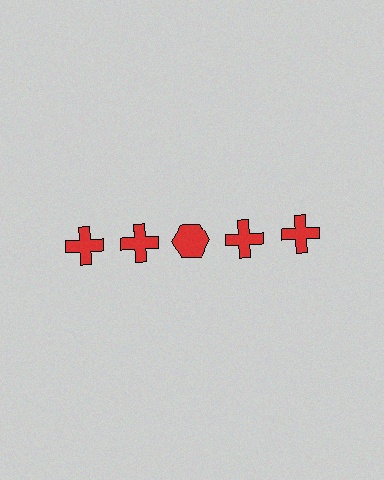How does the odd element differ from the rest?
It has a different shape: hexagon instead of cross.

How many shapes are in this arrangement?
There are 5 shapes arranged in a grid pattern.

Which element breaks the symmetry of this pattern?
The red hexagon in the top row, center column breaks the symmetry. All other shapes are red crosses.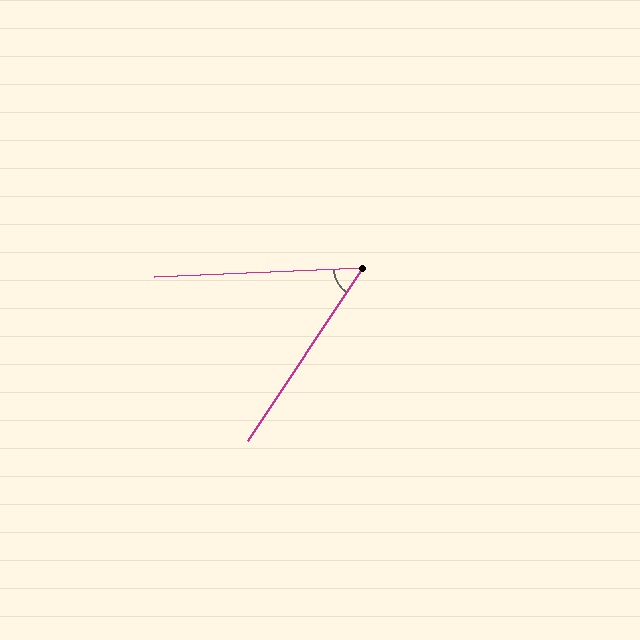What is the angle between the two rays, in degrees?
Approximately 54 degrees.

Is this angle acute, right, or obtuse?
It is acute.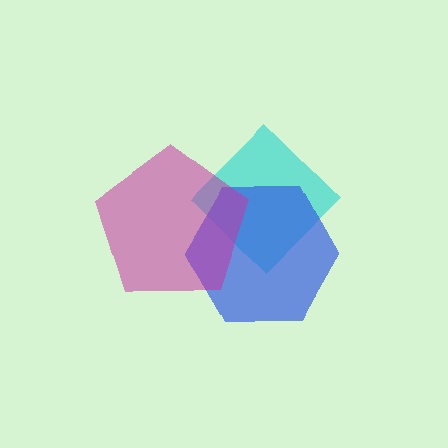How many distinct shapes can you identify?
There are 3 distinct shapes: a cyan diamond, a blue hexagon, a magenta pentagon.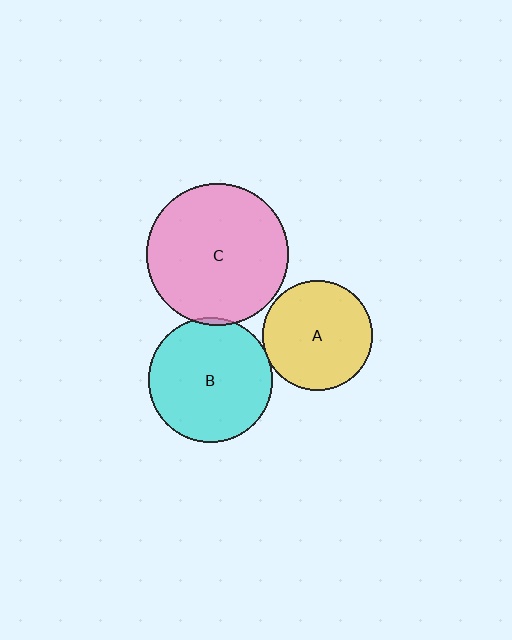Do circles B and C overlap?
Yes.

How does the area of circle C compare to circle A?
Approximately 1.6 times.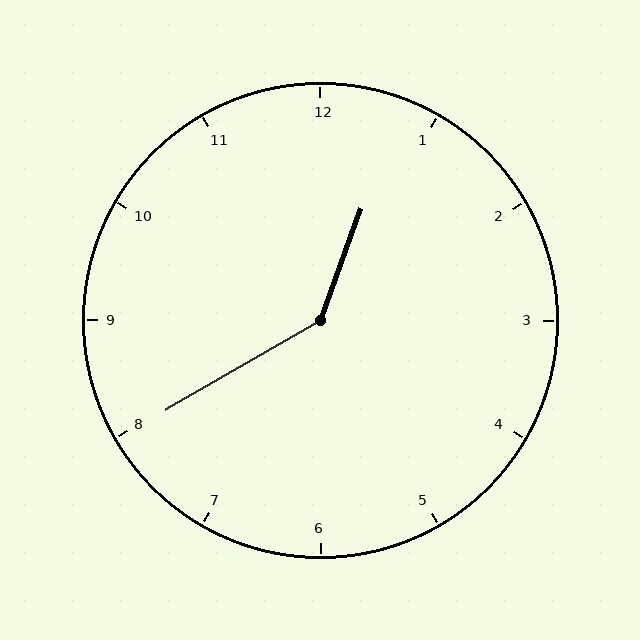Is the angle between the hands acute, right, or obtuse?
It is obtuse.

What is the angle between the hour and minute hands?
Approximately 140 degrees.